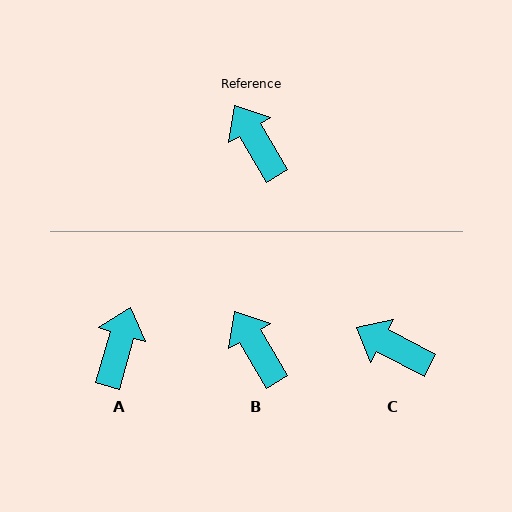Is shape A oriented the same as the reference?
No, it is off by about 48 degrees.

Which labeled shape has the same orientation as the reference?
B.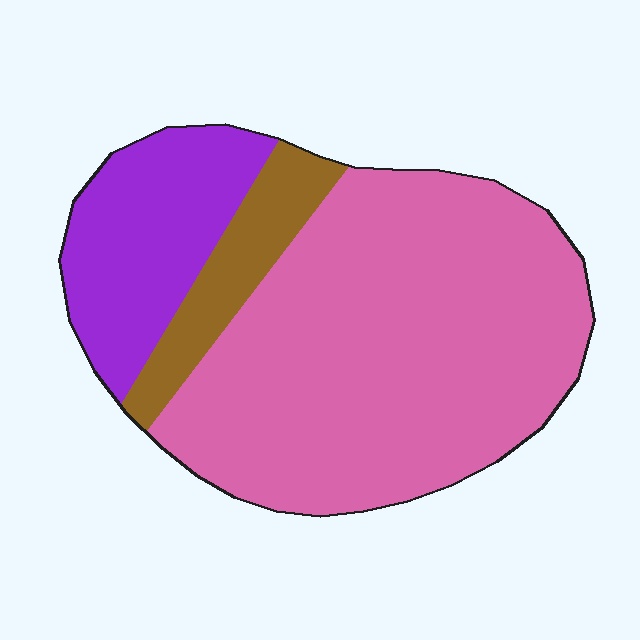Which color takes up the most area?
Pink, at roughly 70%.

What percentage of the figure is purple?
Purple covers 21% of the figure.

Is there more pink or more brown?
Pink.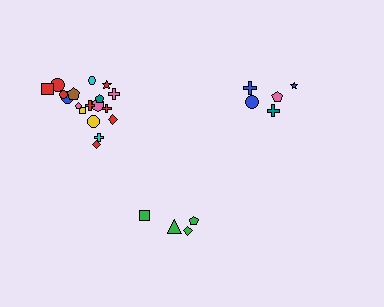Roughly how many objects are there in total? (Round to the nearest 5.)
Roughly 25 objects in total.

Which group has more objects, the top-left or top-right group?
The top-left group.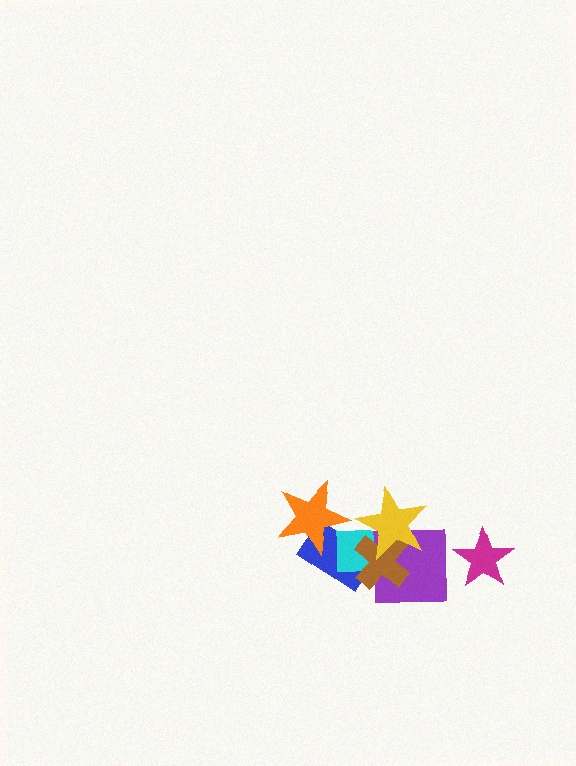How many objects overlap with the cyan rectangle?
4 objects overlap with the cyan rectangle.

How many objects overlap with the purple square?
3 objects overlap with the purple square.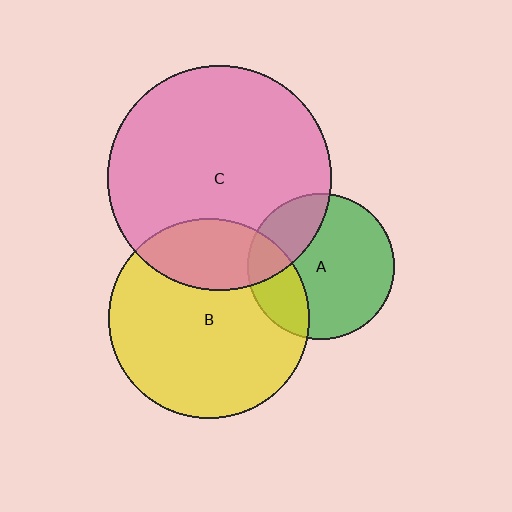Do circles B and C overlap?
Yes.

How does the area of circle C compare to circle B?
Approximately 1.3 times.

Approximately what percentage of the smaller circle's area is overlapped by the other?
Approximately 25%.